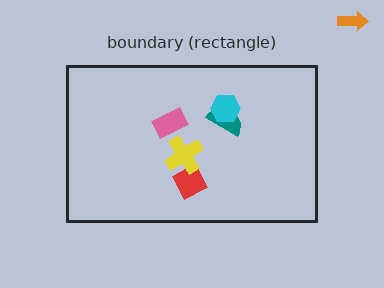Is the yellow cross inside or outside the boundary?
Inside.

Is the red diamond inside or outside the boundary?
Inside.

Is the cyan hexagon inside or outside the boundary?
Inside.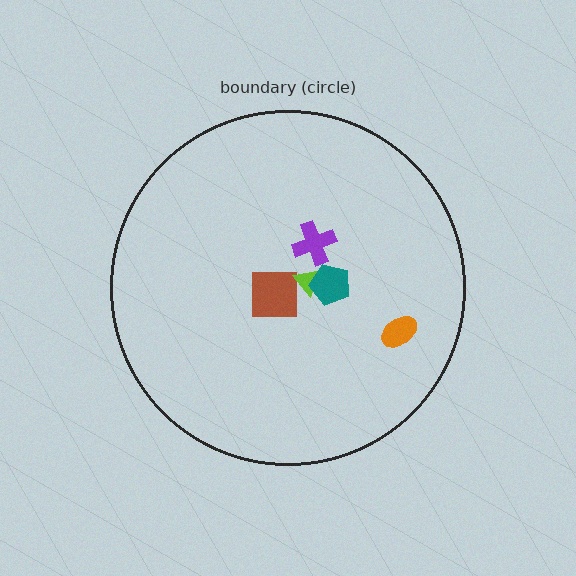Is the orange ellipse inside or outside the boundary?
Inside.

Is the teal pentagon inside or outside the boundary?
Inside.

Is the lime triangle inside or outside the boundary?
Inside.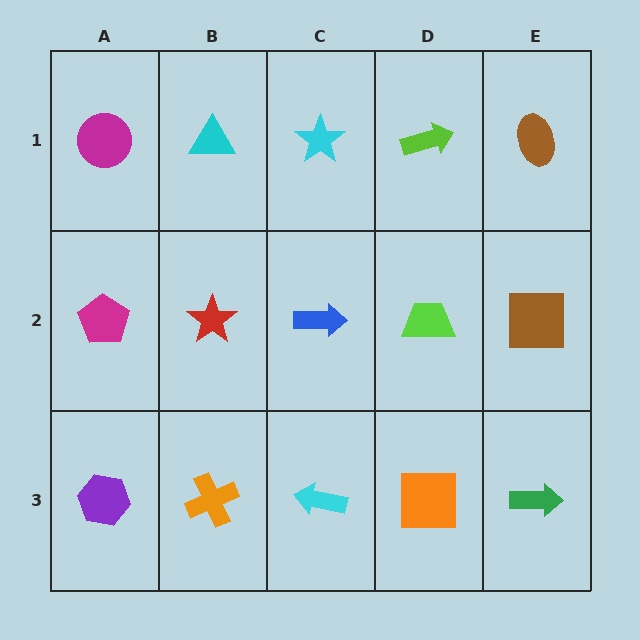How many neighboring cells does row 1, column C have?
3.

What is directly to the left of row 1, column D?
A cyan star.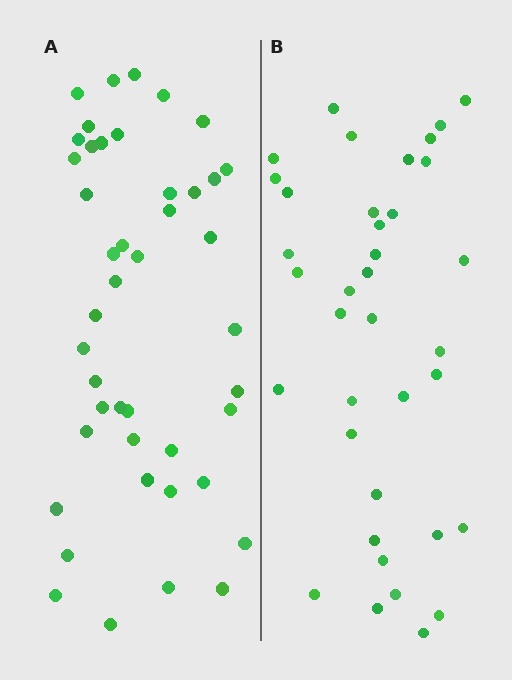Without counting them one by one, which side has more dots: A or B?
Region A (the left region) has more dots.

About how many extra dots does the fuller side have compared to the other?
Region A has roughly 8 or so more dots than region B.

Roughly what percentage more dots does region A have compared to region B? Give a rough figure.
About 20% more.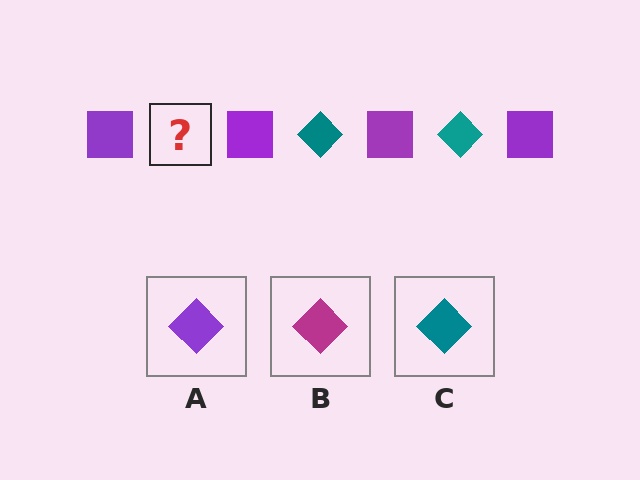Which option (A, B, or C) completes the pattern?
C.